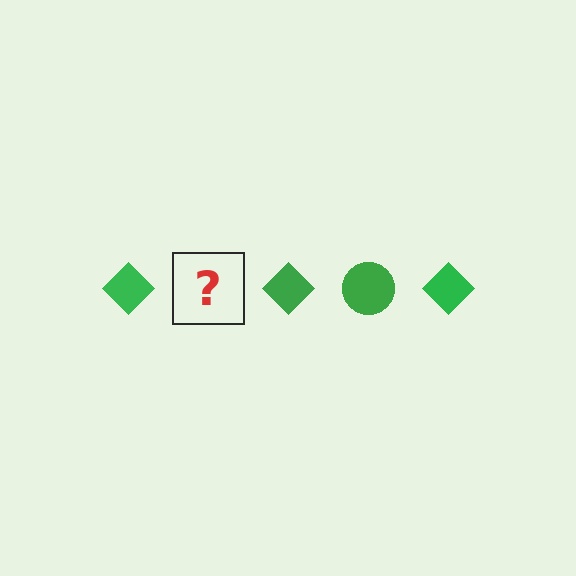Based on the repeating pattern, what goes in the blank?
The blank should be a green circle.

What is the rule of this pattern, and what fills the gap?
The rule is that the pattern cycles through diamond, circle shapes in green. The gap should be filled with a green circle.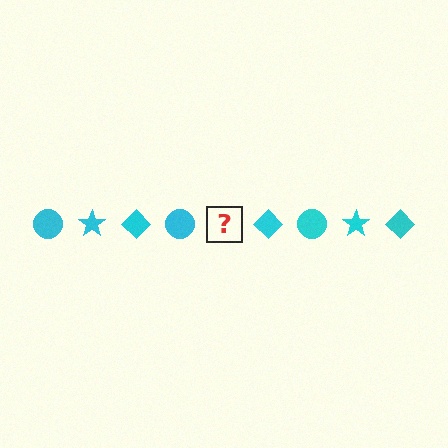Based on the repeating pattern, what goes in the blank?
The blank should be a cyan star.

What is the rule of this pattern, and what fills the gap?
The rule is that the pattern cycles through circle, star, diamond shapes in cyan. The gap should be filled with a cyan star.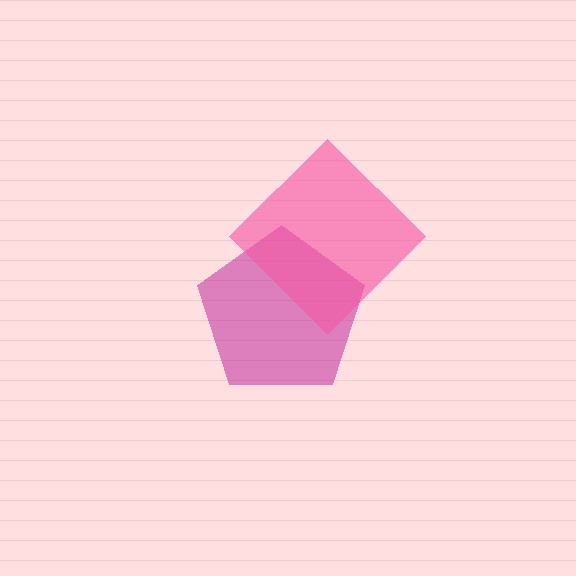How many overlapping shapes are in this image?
There are 2 overlapping shapes in the image.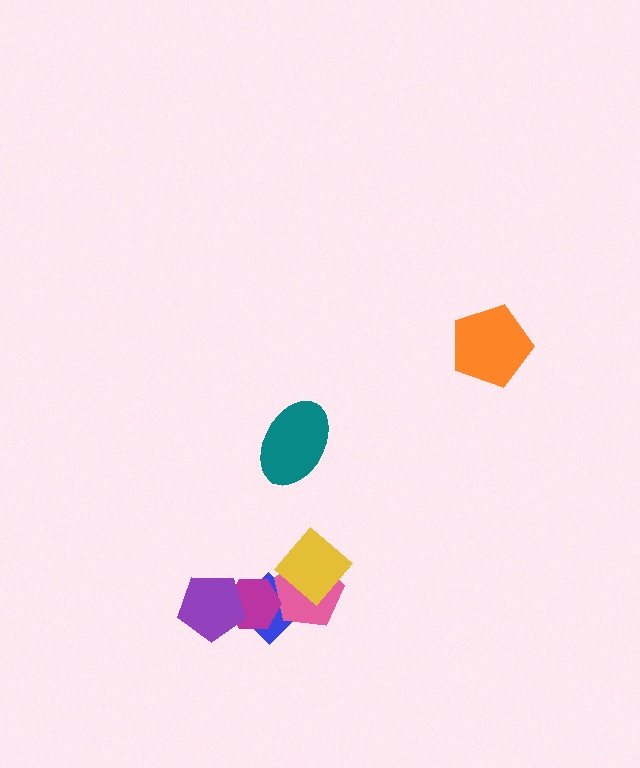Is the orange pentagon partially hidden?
No, no other shape covers it.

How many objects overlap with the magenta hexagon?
3 objects overlap with the magenta hexagon.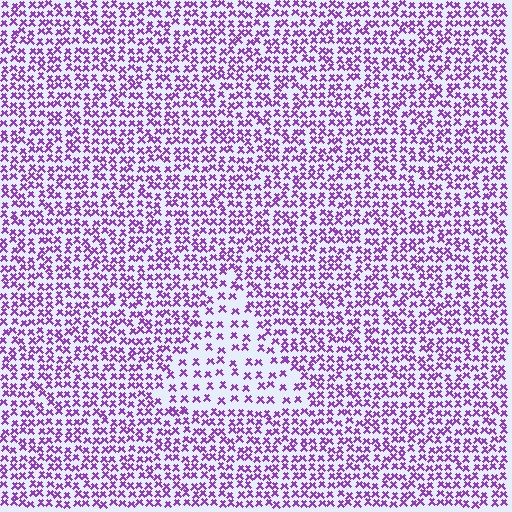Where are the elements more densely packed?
The elements are more densely packed outside the triangle boundary.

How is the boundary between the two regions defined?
The boundary is defined by a change in element density (approximately 2.0x ratio). All elements are the same color, size, and shape.